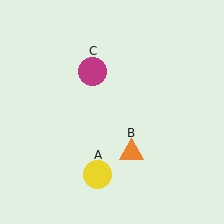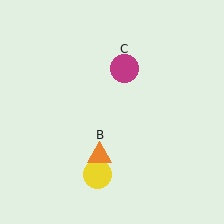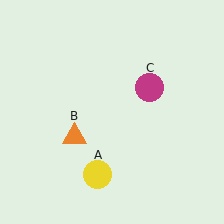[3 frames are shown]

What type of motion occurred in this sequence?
The orange triangle (object B), magenta circle (object C) rotated clockwise around the center of the scene.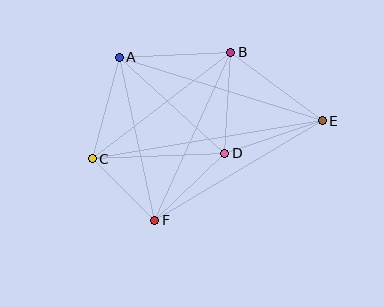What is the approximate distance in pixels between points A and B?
The distance between A and B is approximately 112 pixels.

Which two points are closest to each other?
Points C and F are closest to each other.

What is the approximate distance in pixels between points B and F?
The distance between B and F is approximately 184 pixels.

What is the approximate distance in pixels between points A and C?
The distance between A and C is approximately 105 pixels.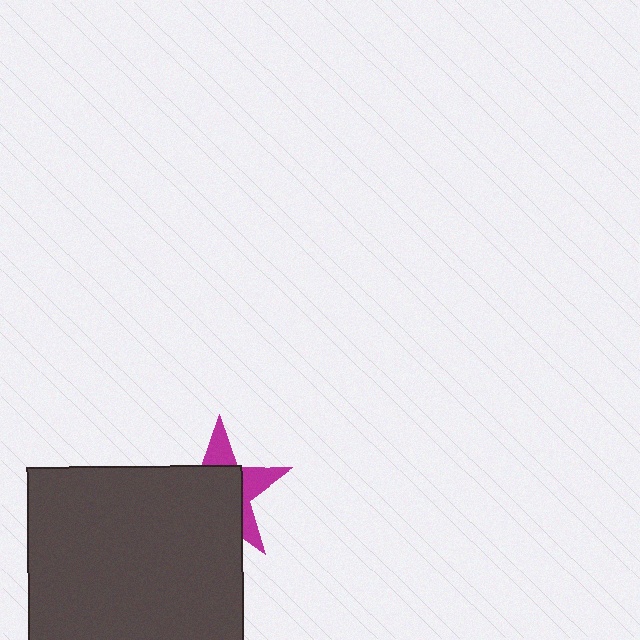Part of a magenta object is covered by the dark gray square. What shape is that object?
It is a star.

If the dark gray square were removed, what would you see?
You would see the complete magenta star.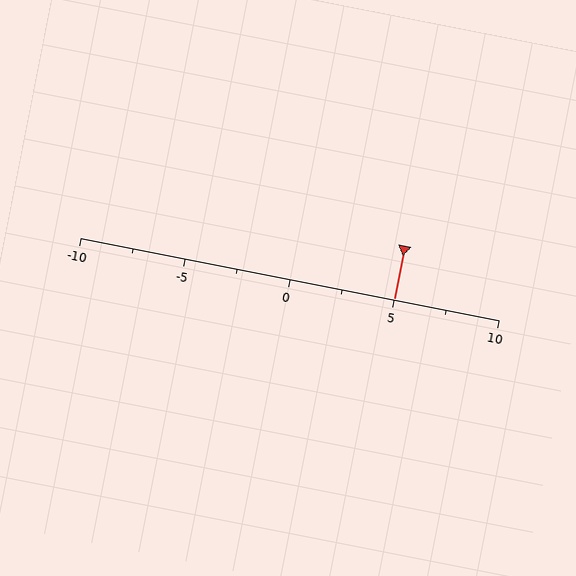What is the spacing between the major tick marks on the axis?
The major ticks are spaced 5 apart.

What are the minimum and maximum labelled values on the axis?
The axis runs from -10 to 10.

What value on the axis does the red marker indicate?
The marker indicates approximately 5.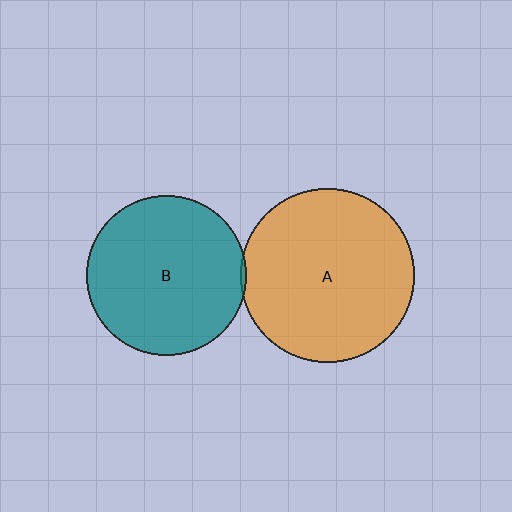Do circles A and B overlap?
Yes.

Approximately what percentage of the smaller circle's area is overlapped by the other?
Approximately 5%.